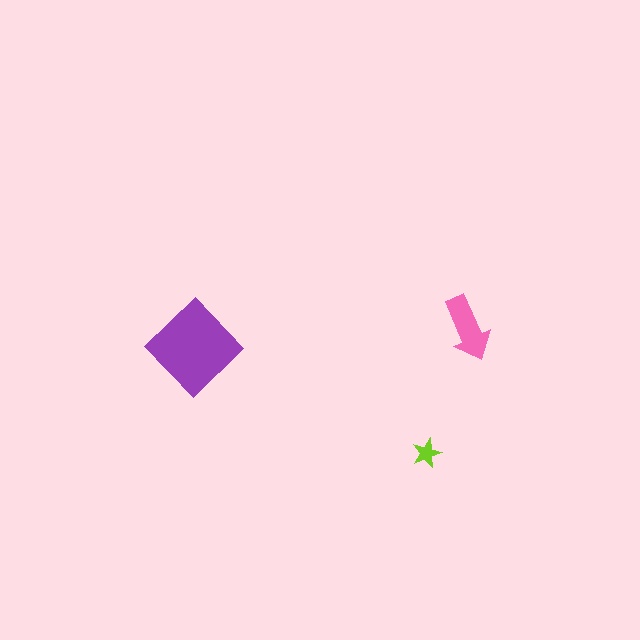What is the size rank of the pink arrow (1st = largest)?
2nd.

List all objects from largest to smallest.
The purple diamond, the pink arrow, the lime star.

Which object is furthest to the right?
The pink arrow is rightmost.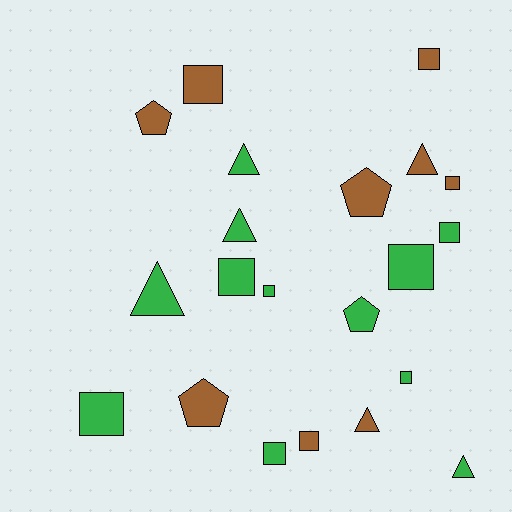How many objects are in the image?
There are 21 objects.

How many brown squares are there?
There are 4 brown squares.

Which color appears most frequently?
Green, with 12 objects.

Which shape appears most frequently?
Square, with 11 objects.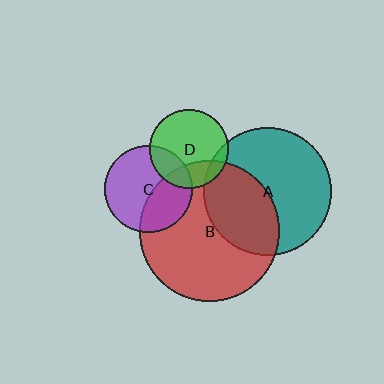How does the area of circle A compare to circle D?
Approximately 2.6 times.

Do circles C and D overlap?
Yes.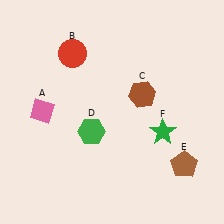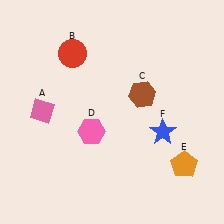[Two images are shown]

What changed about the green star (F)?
In Image 1, F is green. In Image 2, it changed to blue.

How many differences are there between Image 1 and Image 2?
There are 3 differences between the two images.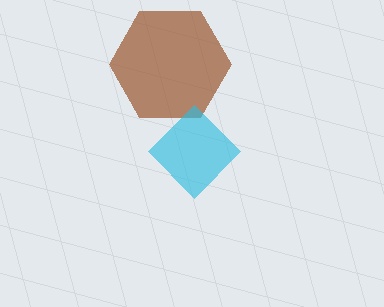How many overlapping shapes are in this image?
There are 2 overlapping shapes in the image.